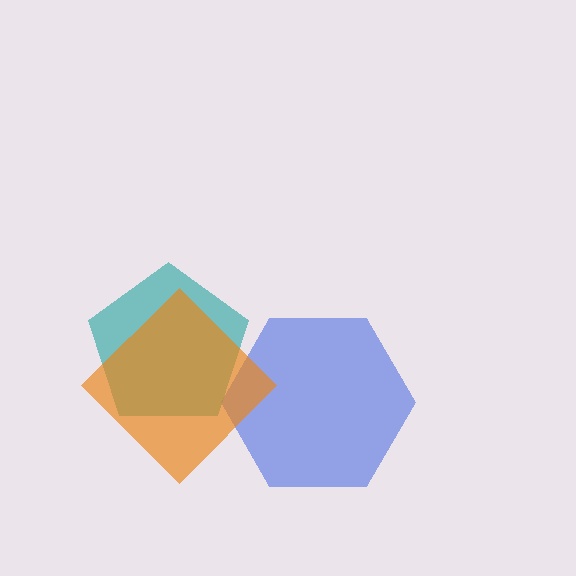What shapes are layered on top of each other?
The layered shapes are: a blue hexagon, a teal pentagon, an orange diamond.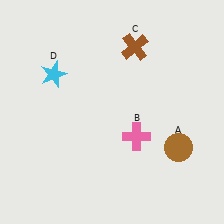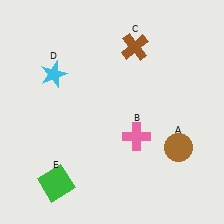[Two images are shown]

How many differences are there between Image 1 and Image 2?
There is 1 difference between the two images.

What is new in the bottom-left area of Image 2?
A green square (E) was added in the bottom-left area of Image 2.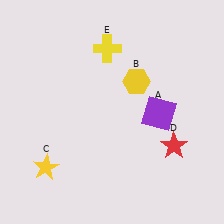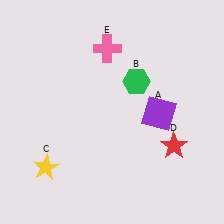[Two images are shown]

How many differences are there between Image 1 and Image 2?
There are 2 differences between the two images.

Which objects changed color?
B changed from yellow to green. E changed from yellow to pink.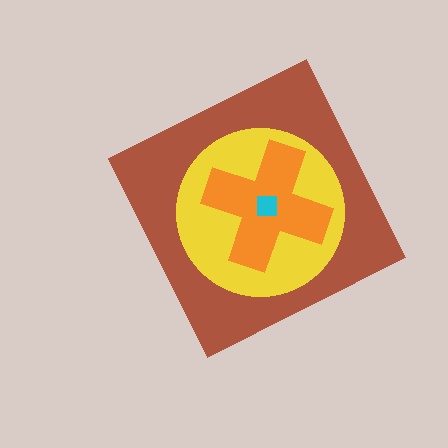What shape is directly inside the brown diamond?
The yellow circle.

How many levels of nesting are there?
4.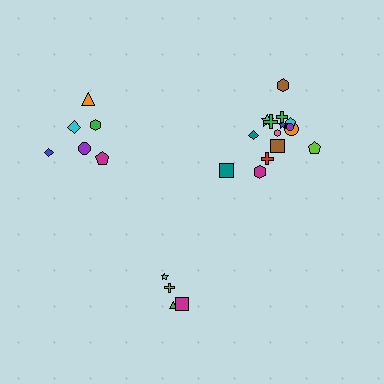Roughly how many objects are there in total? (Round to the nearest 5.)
Roughly 25 objects in total.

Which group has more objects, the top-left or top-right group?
The top-right group.